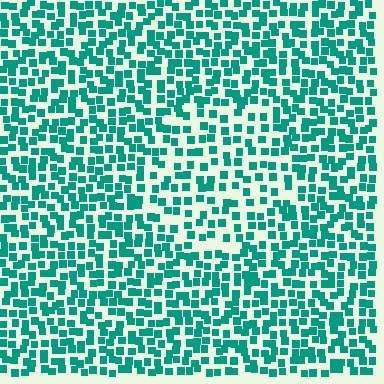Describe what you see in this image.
The image contains small teal elements arranged at two different densities. A circle-shaped region is visible where the elements are less densely packed than the surrounding area.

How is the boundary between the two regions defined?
The boundary is defined by a change in element density (approximately 1.6x ratio). All elements are the same color, size, and shape.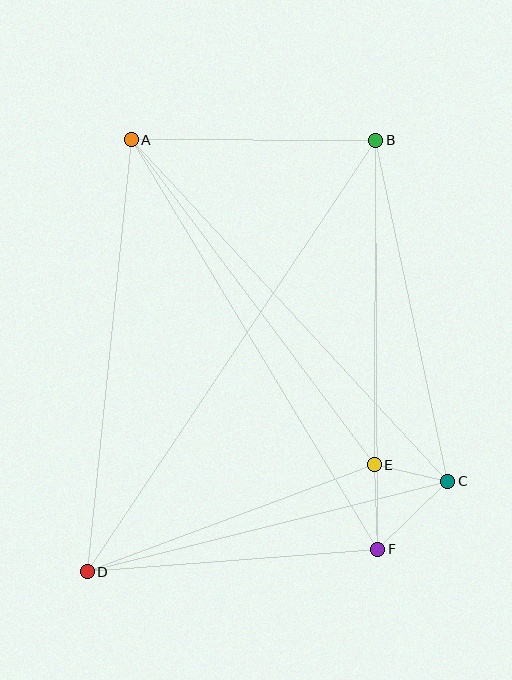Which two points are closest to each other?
Points C and E are closest to each other.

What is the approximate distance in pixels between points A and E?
The distance between A and E is approximately 406 pixels.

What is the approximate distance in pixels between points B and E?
The distance between B and E is approximately 325 pixels.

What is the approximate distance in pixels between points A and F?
The distance between A and F is approximately 478 pixels.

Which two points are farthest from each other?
Points B and D are farthest from each other.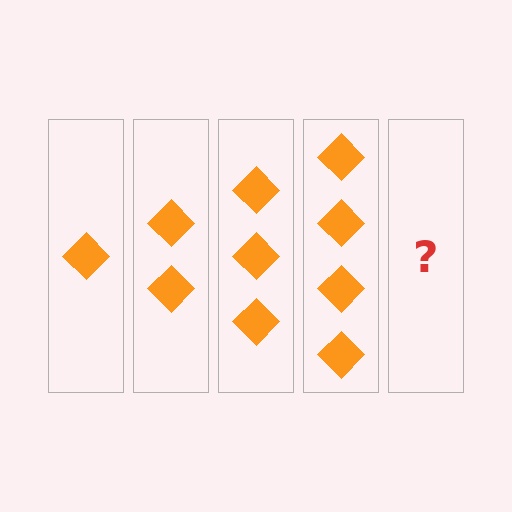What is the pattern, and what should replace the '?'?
The pattern is that each step adds one more diamond. The '?' should be 5 diamonds.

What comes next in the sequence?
The next element should be 5 diamonds.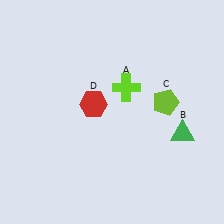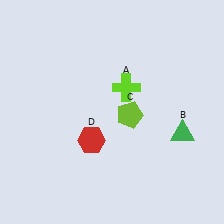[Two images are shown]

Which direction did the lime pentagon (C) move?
The lime pentagon (C) moved left.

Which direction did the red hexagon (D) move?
The red hexagon (D) moved down.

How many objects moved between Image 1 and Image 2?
2 objects moved between the two images.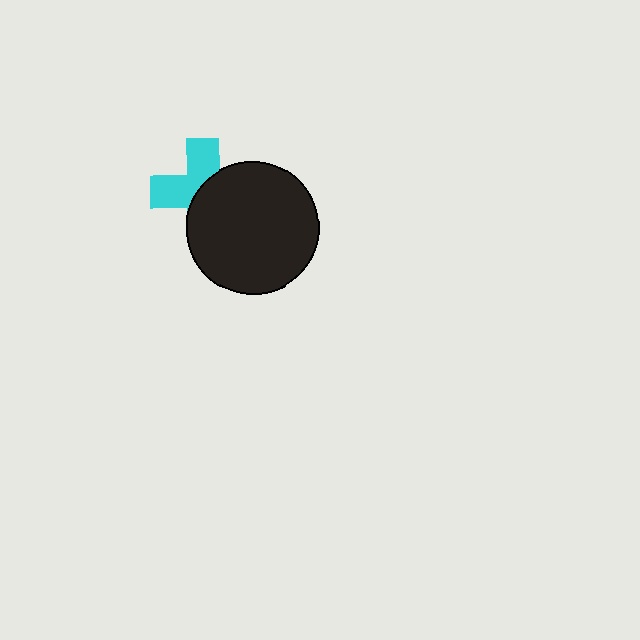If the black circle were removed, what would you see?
You would see the complete cyan cross.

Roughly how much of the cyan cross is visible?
About half of it is visible (roughly 47%).